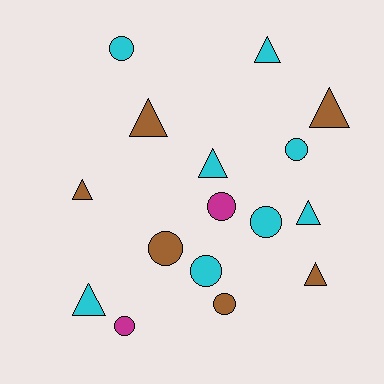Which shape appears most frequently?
Triangle, with 8 objects.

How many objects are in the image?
There are 16 objects.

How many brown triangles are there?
There are 4 brown triangles.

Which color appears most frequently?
Cyan, with 8 objects.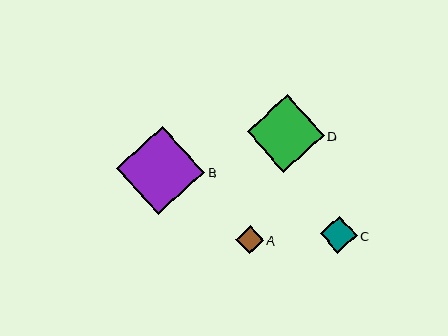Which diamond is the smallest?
Diamond A is the smallest with a size of approximately 28 pixels.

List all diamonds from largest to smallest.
From largest to smallest: B, D, C, A.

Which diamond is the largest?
Diamond B is the largest with a size of approximately 88 pixels.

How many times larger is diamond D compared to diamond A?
Diamond D is approximately 2.8 times the size of diamond A.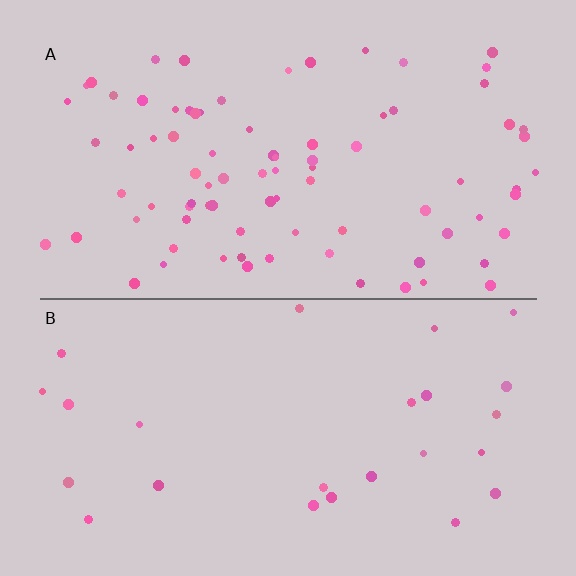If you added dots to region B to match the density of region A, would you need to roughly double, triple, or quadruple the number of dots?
Approximately triple.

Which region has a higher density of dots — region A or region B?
A (the top).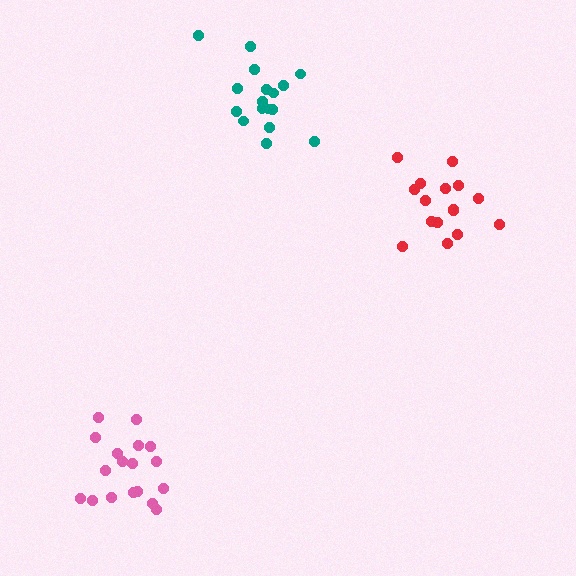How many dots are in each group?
Group 1: 16 dots, Group 2: 17 dots, Group 3: 18 dots (51 total).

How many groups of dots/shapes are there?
There are 3 groups.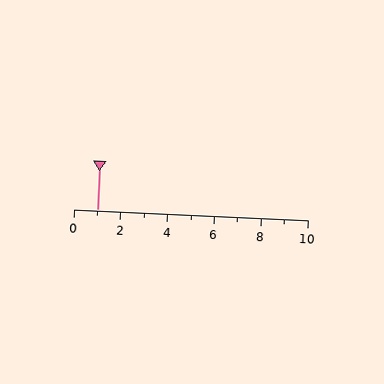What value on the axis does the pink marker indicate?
The marker indicates approximately 1.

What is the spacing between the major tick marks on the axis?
The major ticks are spaced 2 apart.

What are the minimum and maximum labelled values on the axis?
The axis runs from 0 to 10.